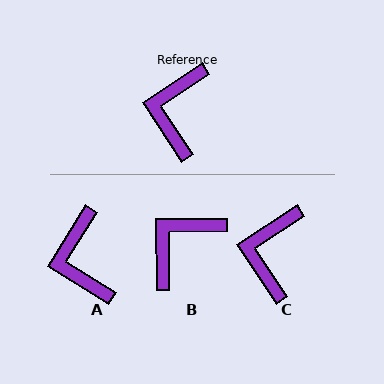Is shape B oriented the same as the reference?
No, it is off by about 33 degrees.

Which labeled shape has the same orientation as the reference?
C.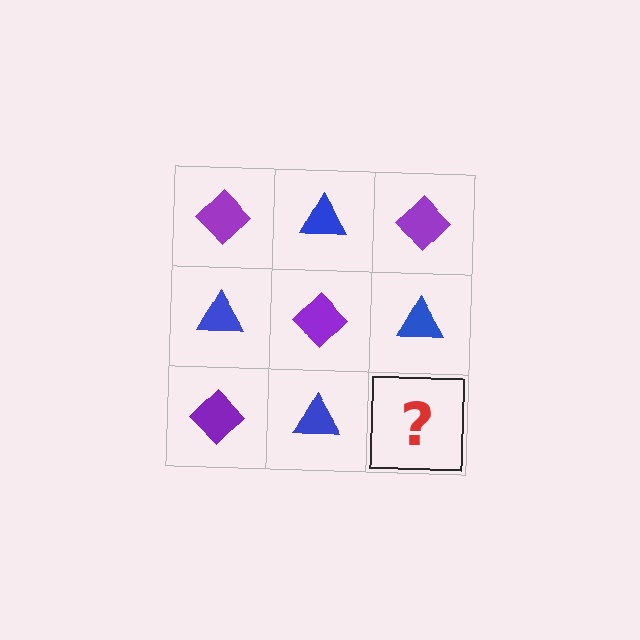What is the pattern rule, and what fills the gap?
The rule is that it alternates purple diamond and blue triangle in a checkerboard pattern. The gap should be filled with a purple diamond.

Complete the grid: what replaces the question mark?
The question mark should be replaced with a purple diamond.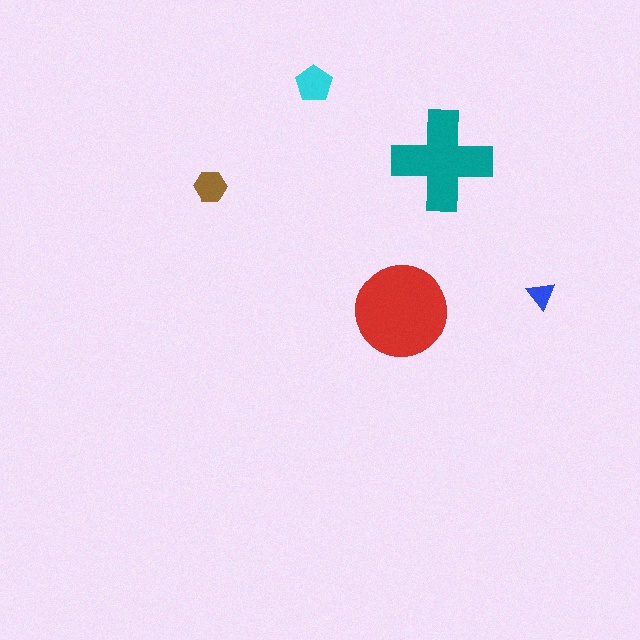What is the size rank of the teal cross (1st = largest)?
2nd.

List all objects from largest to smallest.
The red circle, the teal cross, the cyan pentagon, the brown hexagon, the blue triangle.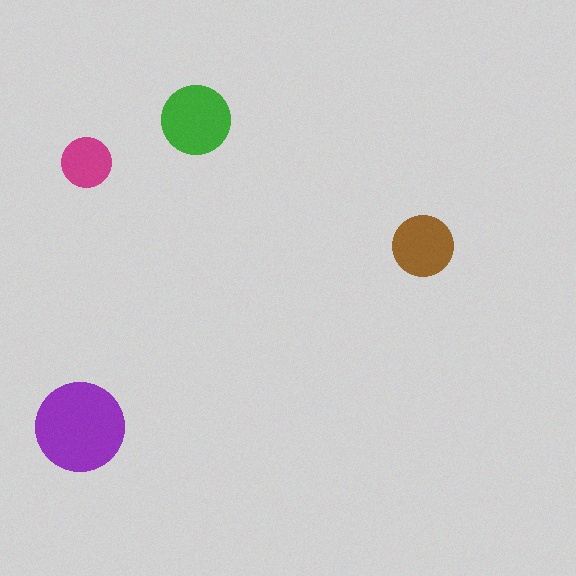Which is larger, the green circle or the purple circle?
The purple one.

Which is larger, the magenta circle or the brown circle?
The brown one.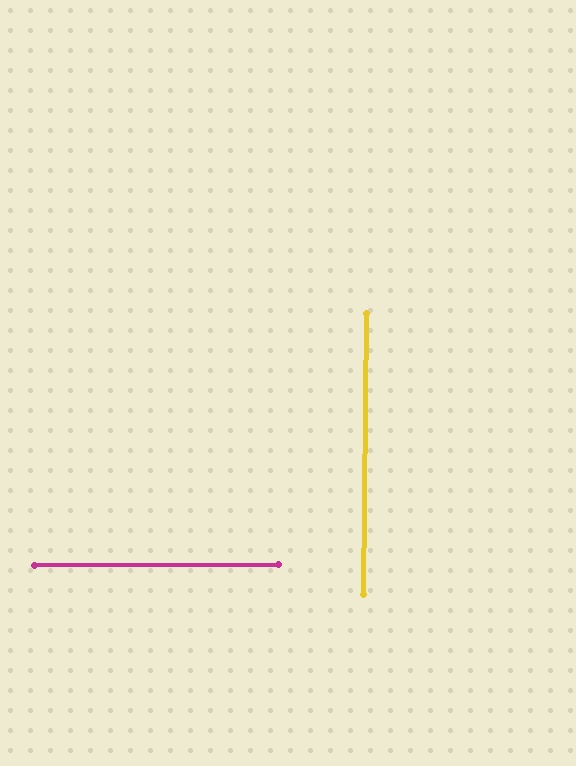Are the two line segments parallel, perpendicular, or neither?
Perpendicular — they meet at approximately 89°.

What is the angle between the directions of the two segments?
Approximately 89 degrees.